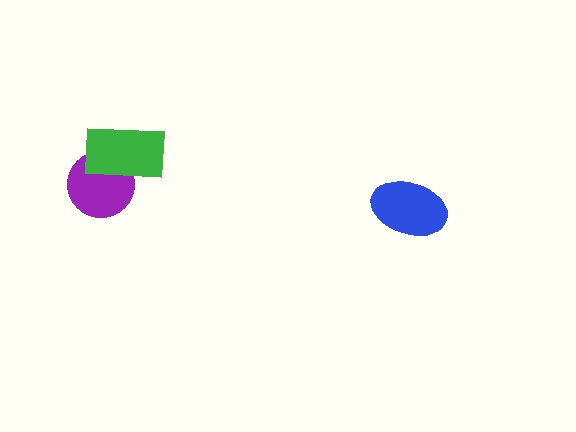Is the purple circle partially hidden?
Yes, it is partially covered by another shape.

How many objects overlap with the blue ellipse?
0 objects overlap with the blue ellipse.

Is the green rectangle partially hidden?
No, no other shape covers it.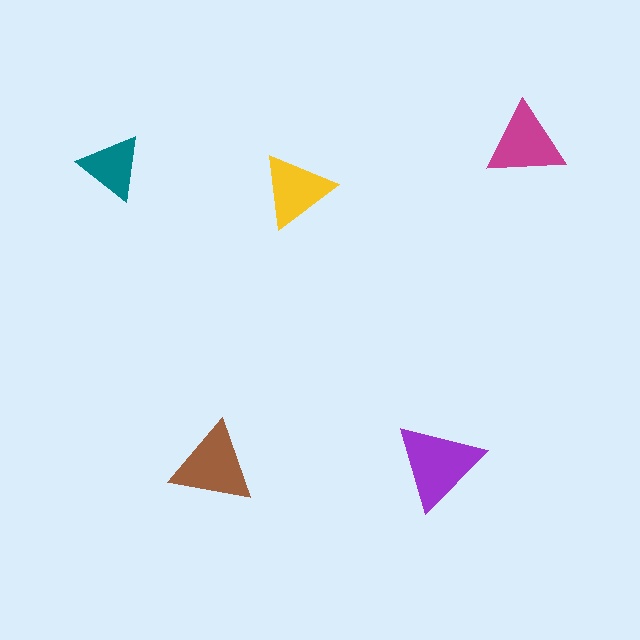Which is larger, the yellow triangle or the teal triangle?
The yellow one.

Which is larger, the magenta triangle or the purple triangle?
The purple one.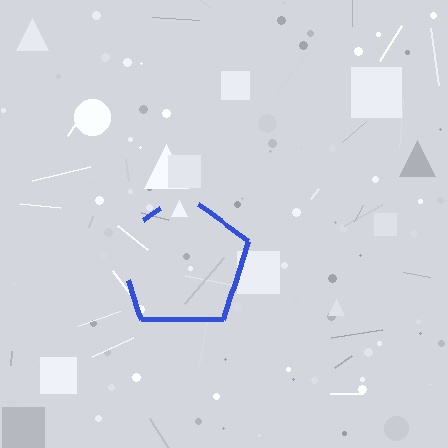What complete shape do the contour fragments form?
The contour fragments form a pentagon.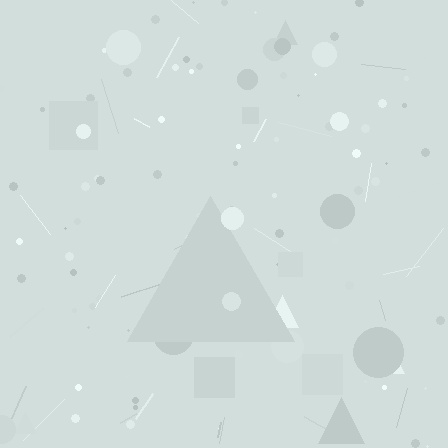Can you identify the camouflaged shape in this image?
The camouflaged shape is a triangle.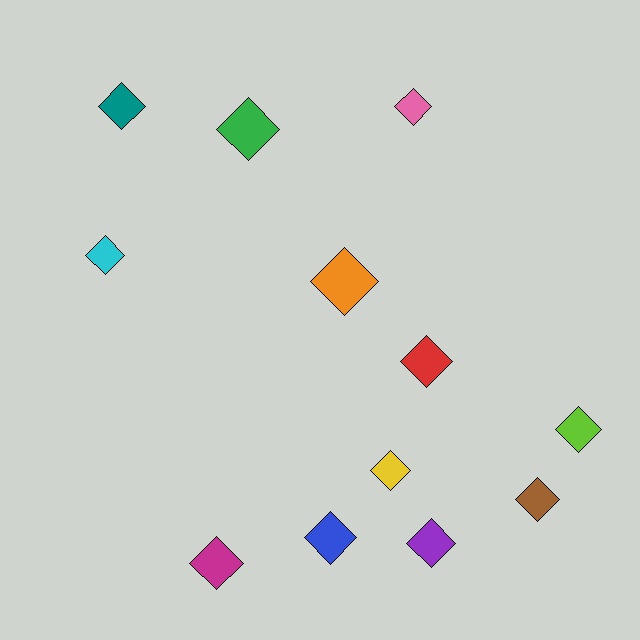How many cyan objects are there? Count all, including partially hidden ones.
There is 1 cyan object.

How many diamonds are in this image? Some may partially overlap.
There are 12 diamonds.